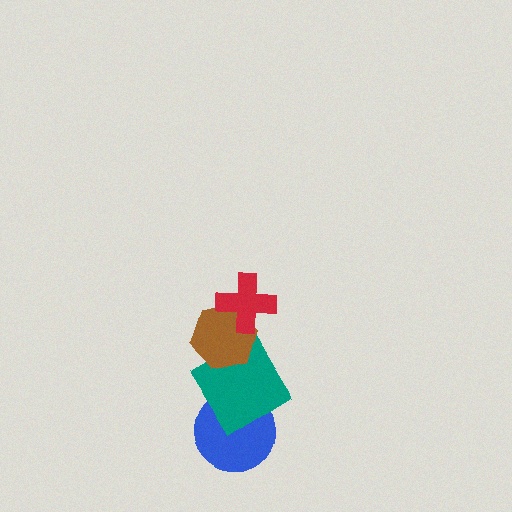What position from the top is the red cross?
The red cross is 1st from the top.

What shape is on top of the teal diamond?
The brown hexagon is on top of the teal diamond.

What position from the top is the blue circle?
The blue circle is 4th from the top.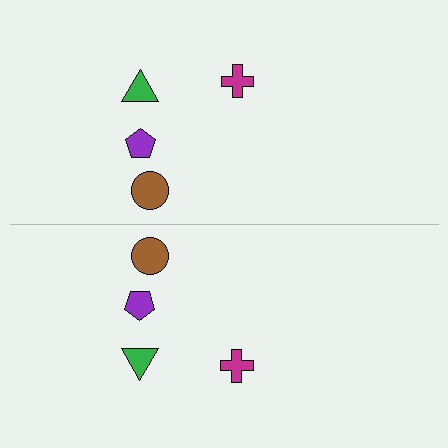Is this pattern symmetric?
Yes, this pattern has bilateral (reflection) symmetry.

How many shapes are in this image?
There are 8 shapes in this image.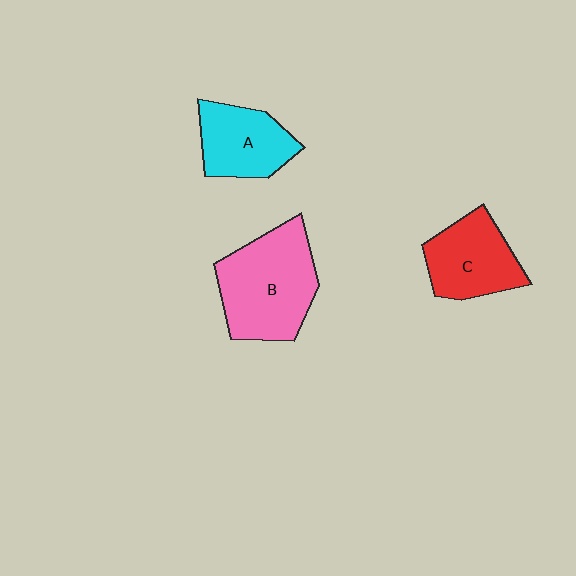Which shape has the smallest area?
Shape A (cyan).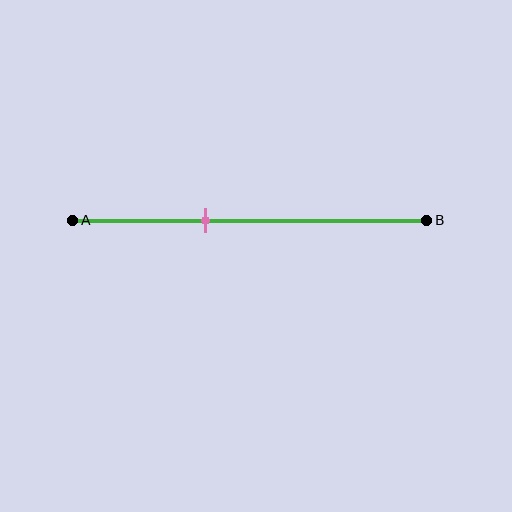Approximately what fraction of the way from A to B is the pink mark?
The pink mark is approximately 40% of the way from A to B.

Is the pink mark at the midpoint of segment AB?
No, the mark is at about 40% from A, not at the 50% midpoint.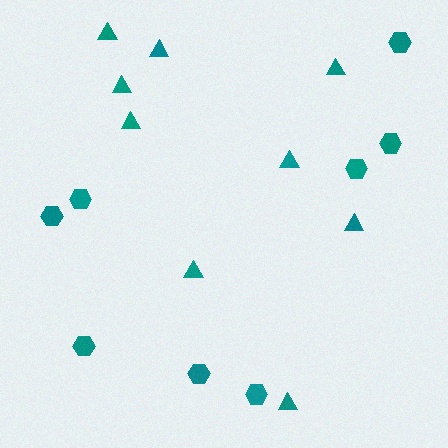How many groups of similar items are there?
There are 2 groups: one group of triangles (9) and one group of hexagons (8).